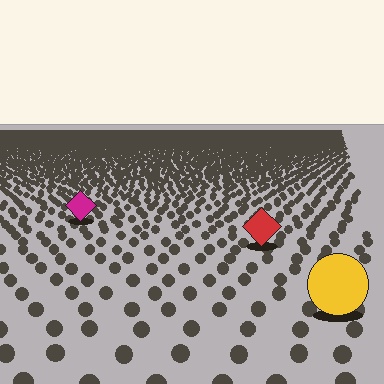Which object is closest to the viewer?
The yellow circle is closest. The texture marks near it are larger and more spread out.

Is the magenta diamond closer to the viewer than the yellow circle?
No. The yellow circle is closer — you can tell from the texture gradient: the ground texture is coarser near it.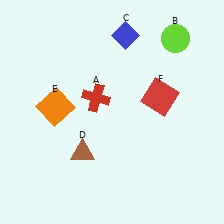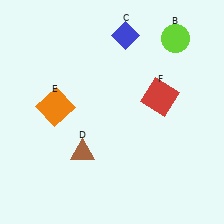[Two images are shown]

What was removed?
The red cross (A) was removed in Image 2.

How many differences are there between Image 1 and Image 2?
There is 1 difference between the two images.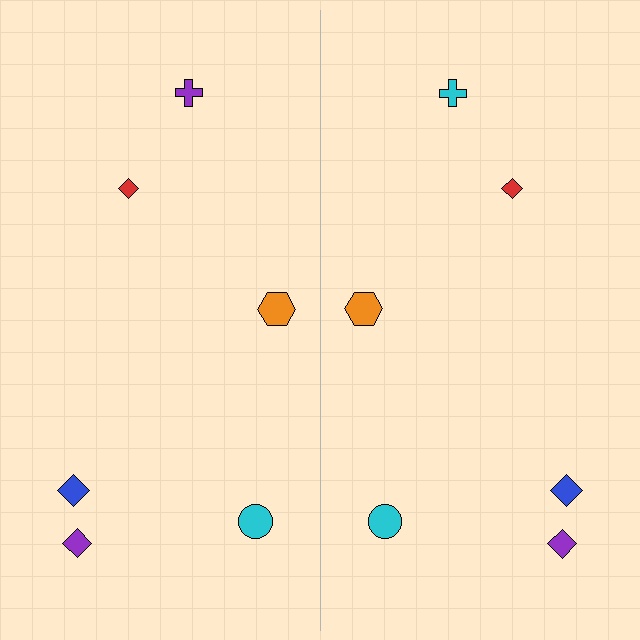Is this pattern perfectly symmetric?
No, the pattern is not perfectly symmetric. The cyan cross on the right side breaks the symmetry — its mirror counterpart is purple.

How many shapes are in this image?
There are 12 shapes in this image.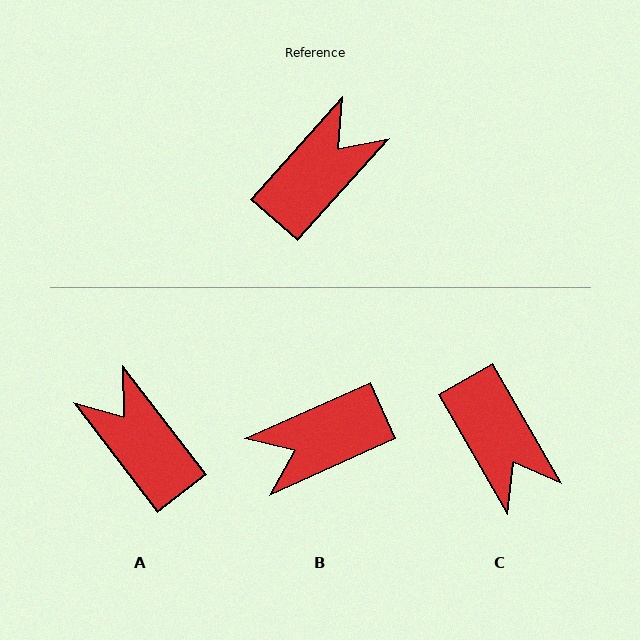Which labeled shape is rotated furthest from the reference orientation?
B, about 156 degrees away.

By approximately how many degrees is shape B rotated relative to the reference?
Approximately 156 degrees counter-clockwise.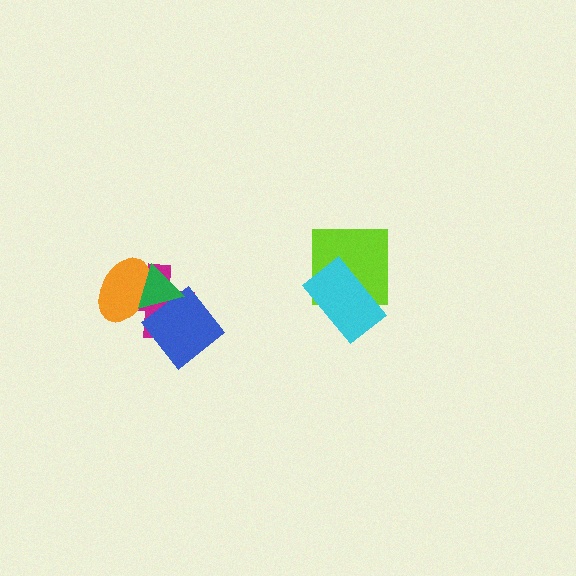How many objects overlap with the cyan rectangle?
1 object overlaps with the cyan rectangle.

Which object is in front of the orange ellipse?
The green triangle is in front of the orange ellipse.